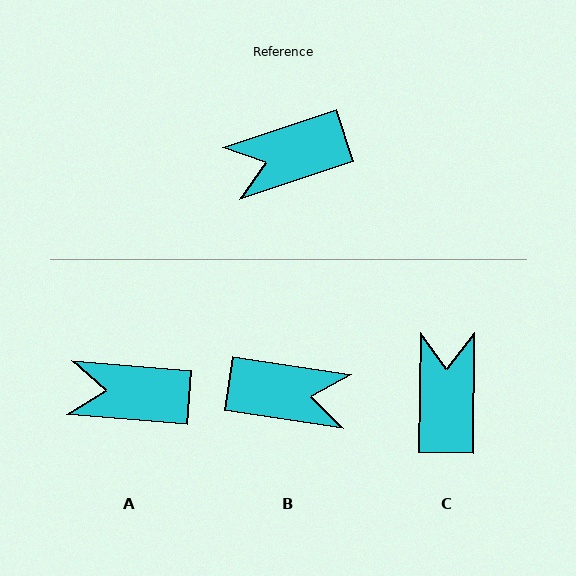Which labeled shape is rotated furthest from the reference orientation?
B, about 153 degrees away.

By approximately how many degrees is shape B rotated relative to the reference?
Approximately 153 degrees counter-clockwise.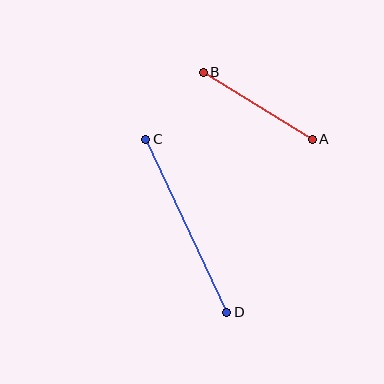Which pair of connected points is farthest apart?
Points C and D are farthest apart.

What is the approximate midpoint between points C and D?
The midpoint is at approximately (186, 226) pixels.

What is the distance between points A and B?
The distance is approximately 128 pixels.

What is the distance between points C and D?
The distance is approximately 191 pixels.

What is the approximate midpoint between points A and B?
The midpoint is at approximately (258, 106) pixels.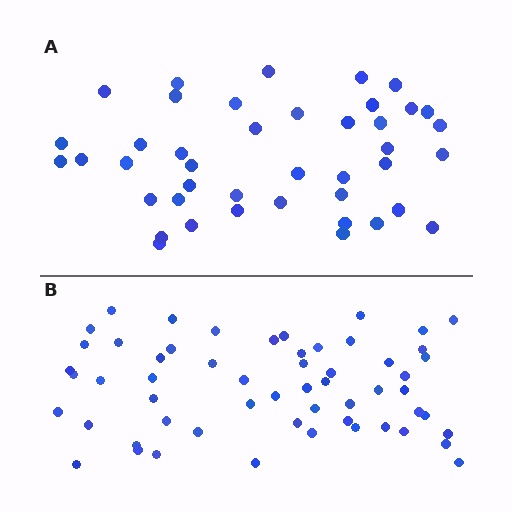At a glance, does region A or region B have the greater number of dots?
Region B (the bottom region) has more dots.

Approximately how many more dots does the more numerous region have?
Region B has approximately 15 more dots than region A.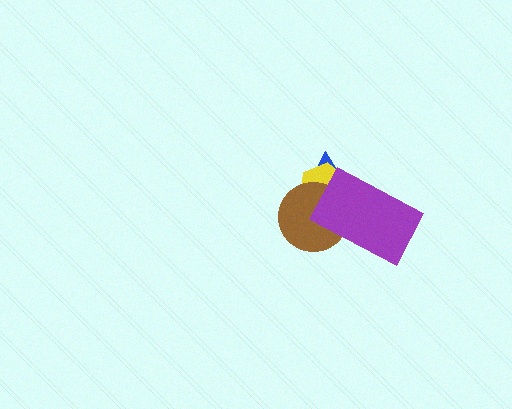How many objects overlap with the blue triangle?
3 objects overlap with the blue triangle.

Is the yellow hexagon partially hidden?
Yes, it is partially covered by another shape.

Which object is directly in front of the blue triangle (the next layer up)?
The yellow hexagon is directly in front of the blue triangle.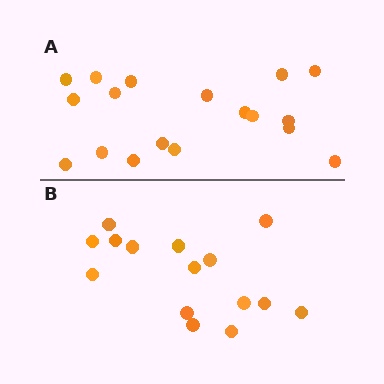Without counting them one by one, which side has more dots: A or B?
Region A (the top region) has more dots.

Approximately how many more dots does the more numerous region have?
Region A has just a few more — roughly 2 or 3 more dots than region B.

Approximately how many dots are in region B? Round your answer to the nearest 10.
About 20 dots. (The exact count is 15, which rounds to 20.)